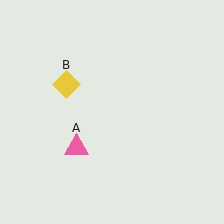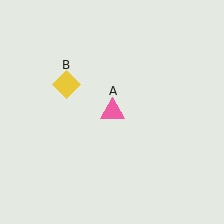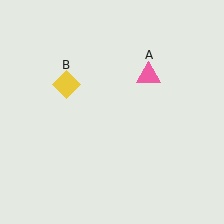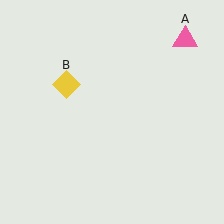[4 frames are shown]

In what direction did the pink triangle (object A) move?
The pink triangle (object A) moved up and to the right.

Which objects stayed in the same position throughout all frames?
Yellow diamond (object B) remained stationary.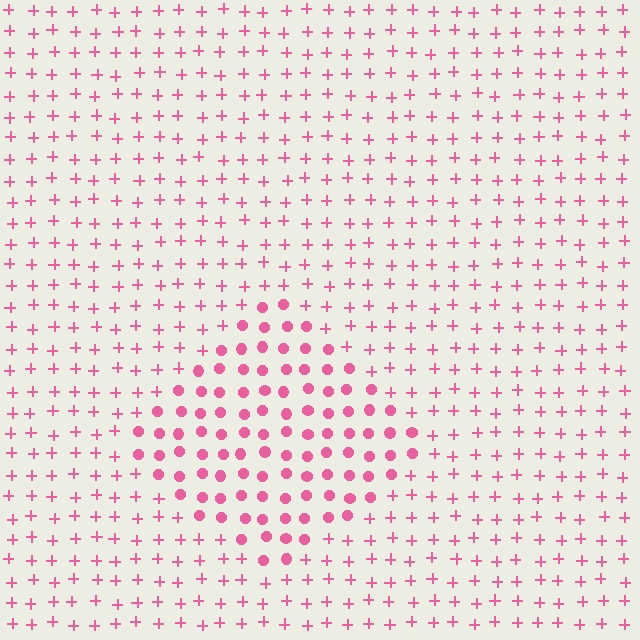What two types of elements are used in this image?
The image uses circles inside the diamond region and plus signs outside it.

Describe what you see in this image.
The image is filled with small pink elements arranged in a uniform grid. A diamond-shaped region contains circles, while the surrounding area contains plus signs. The boundary is defined purely by the change in element shape.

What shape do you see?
I see a diamond.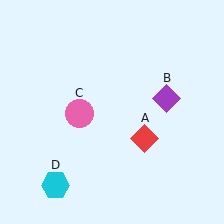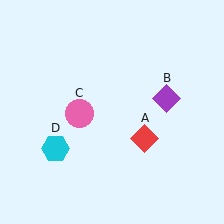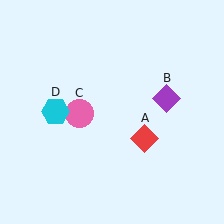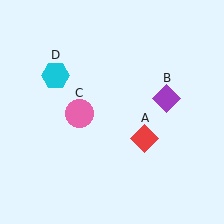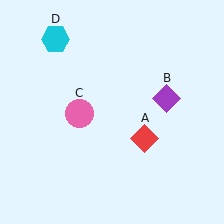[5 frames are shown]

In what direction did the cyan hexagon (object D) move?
The cyan hexagon (object D) moved up.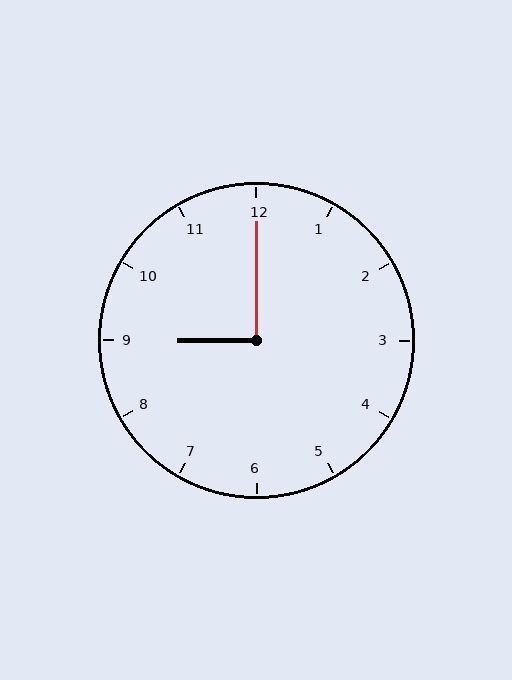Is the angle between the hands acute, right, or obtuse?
It is right.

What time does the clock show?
9:00.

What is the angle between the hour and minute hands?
Approximately 90 degrees.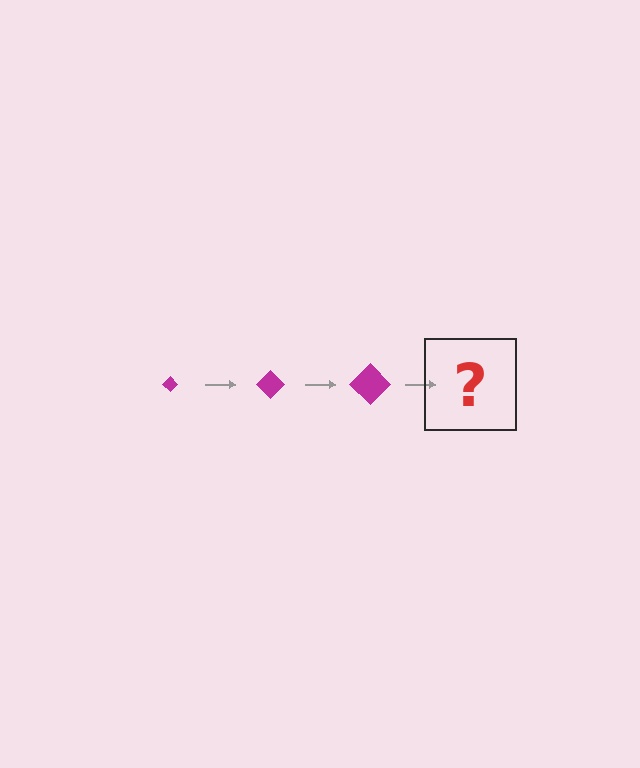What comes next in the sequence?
The next element should be a magenta diamond, larger than the previous one.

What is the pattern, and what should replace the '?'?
The pattern is that the diamond gets progressively larger each step. The '?' should be a magenta diamond, larger than the previous one.